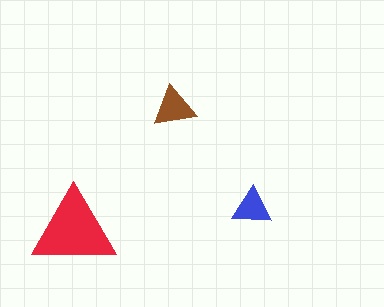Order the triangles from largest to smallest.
the red one, the brown one, the blue one.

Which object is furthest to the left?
The red triangle is leftmost.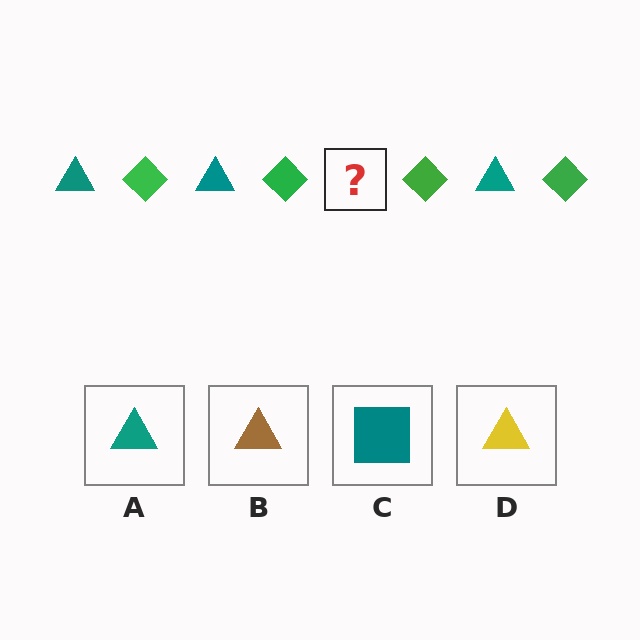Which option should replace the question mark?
Option A.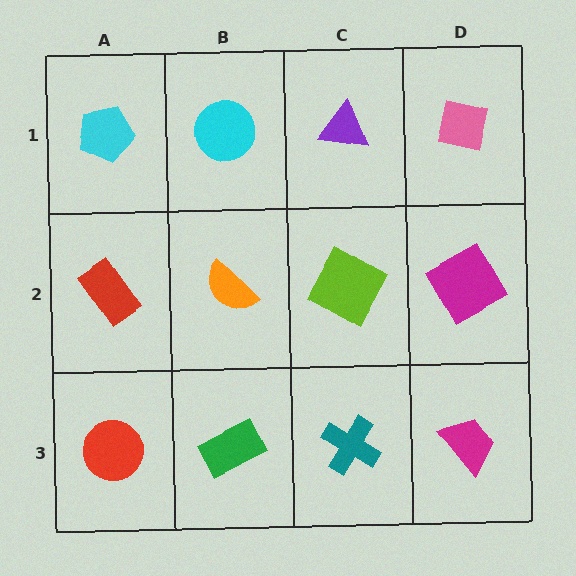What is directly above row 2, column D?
A pink square.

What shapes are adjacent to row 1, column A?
A red rectangle (row 2, column A), a cyan circle (row 1, column B).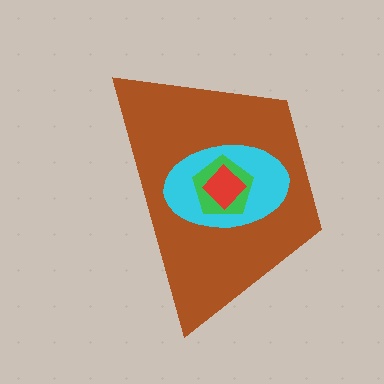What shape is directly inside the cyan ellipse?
The green pentagon.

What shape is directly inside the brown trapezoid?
The cyan ellipse.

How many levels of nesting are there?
4.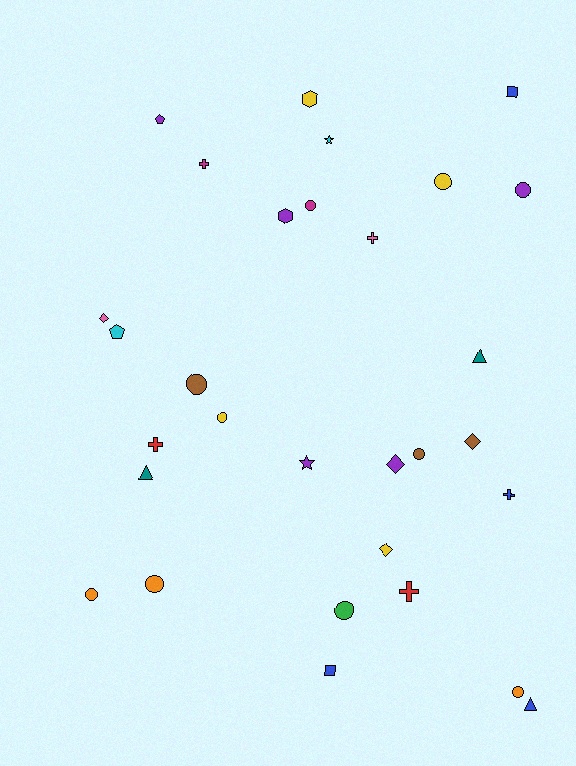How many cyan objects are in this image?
There are 2 cyan objects.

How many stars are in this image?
There are 2 stars.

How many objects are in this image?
There are 30 objects.